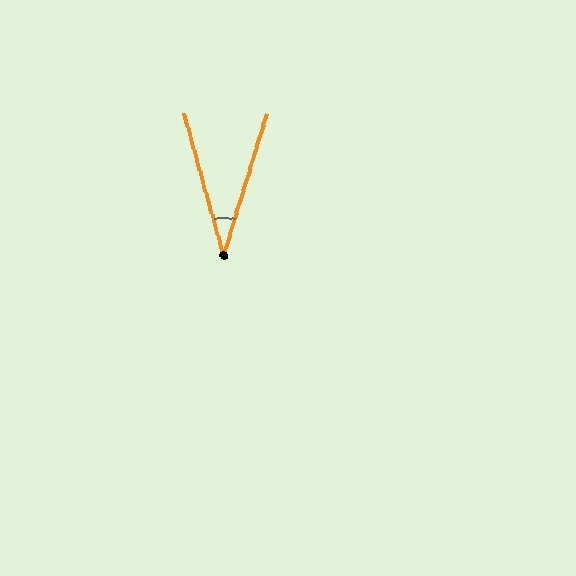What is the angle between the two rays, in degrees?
Approximately 32 degrees.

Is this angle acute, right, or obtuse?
It is acute.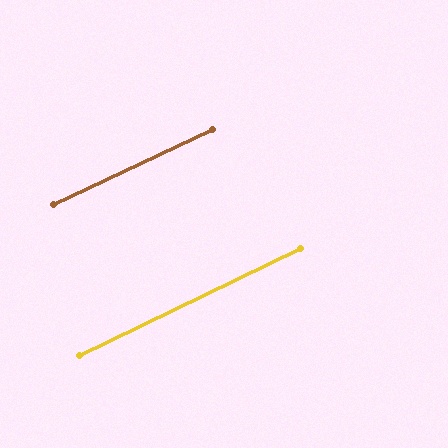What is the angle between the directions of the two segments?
Approximately 1 degree.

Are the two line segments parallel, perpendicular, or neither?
Parallel — their directions differ by only 0.8°.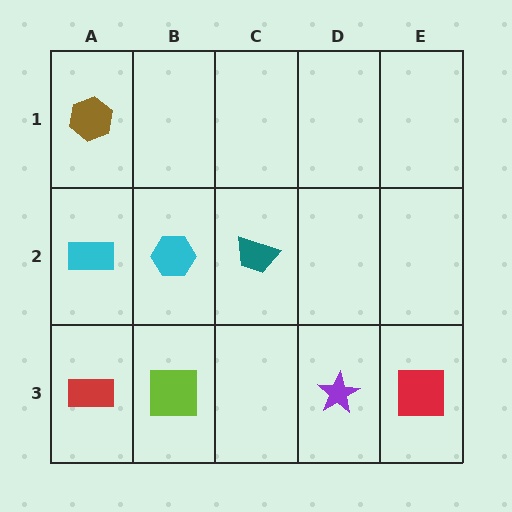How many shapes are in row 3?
4 shapes.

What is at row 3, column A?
A red rectangle.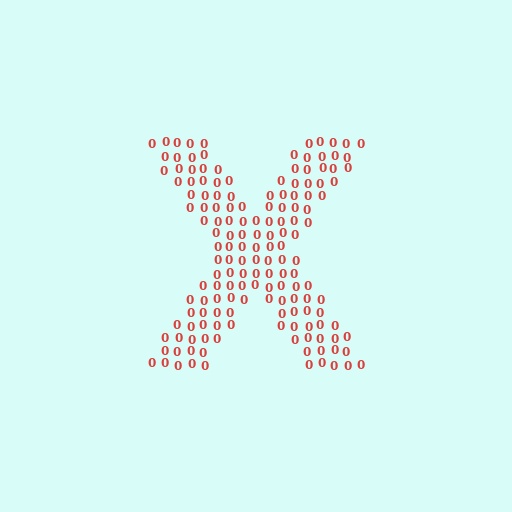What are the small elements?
The small elements are digit 0's.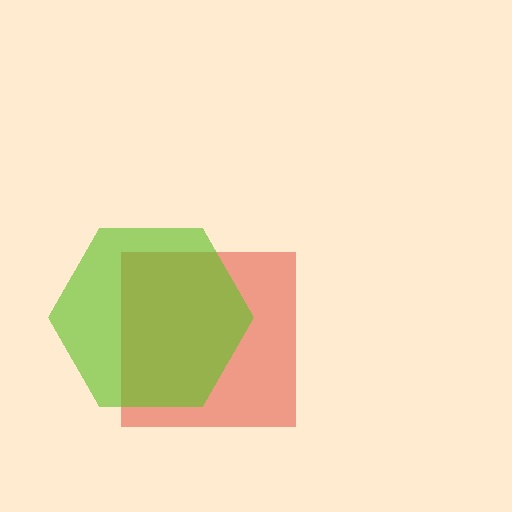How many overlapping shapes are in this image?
There are 2 overlapping shapes in the image.